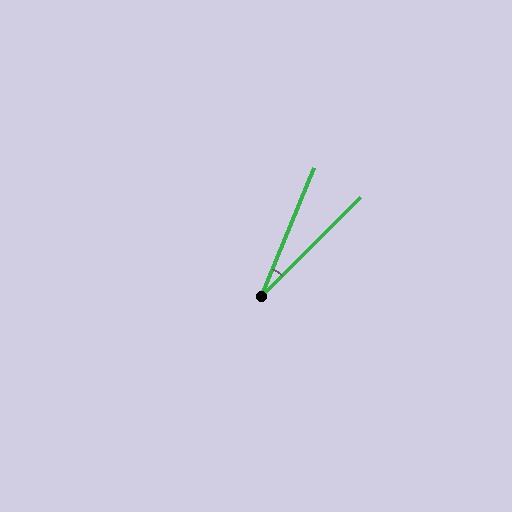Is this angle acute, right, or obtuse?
It is acute.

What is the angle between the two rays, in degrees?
Approximately 23 degrees.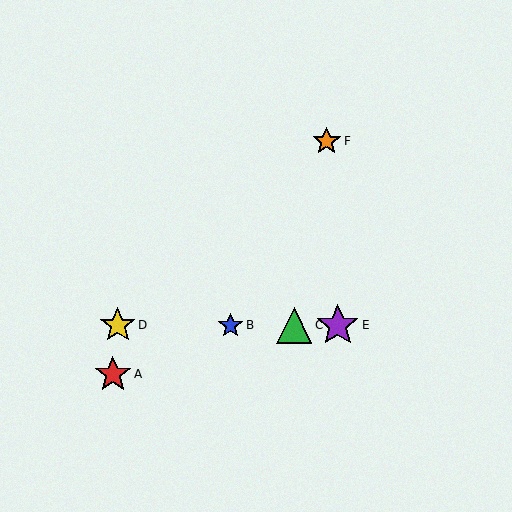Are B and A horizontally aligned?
No, B is at y≈325 and A is at y≈374.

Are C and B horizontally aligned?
Yes, both are at y≈325.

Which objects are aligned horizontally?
Objects B, C, D, E are aligned horizontally.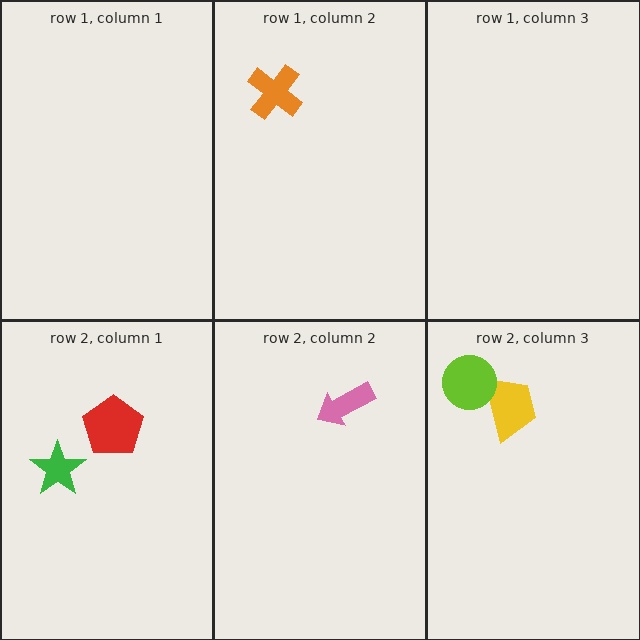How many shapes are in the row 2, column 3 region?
2.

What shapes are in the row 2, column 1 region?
The red pentagon, the green star.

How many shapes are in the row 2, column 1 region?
2.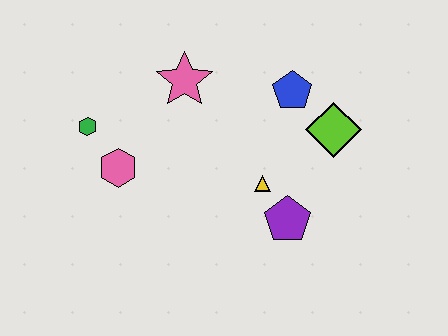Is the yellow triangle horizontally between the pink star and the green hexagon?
No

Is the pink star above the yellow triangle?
Yes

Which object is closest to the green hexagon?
The pink hexagon is closest to the green hexagon.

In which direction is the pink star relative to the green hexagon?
The pink star is to the right of the green hexagon.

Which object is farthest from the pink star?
The purple pentagon is farthest from the pink star.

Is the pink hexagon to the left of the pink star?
Yes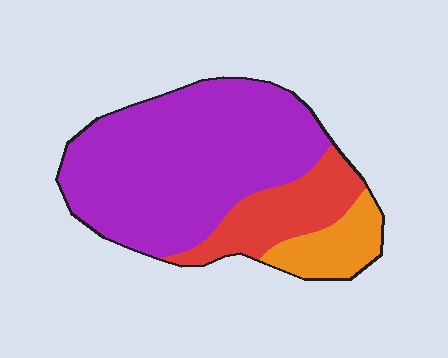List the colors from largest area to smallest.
From largest to smallest: purple, red, orange.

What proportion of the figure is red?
Red takes up about one fifth (1/5) of the figure.